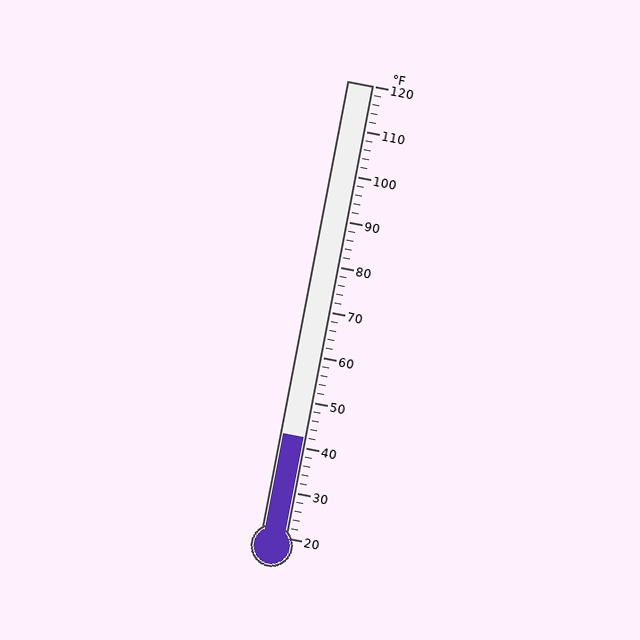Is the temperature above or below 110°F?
The temperature is below 110°F.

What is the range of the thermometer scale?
The thermometer scale ranges from 20°F to 120°F.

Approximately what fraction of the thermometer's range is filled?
The thermometer is filled to approximately 20% of its range.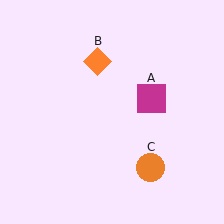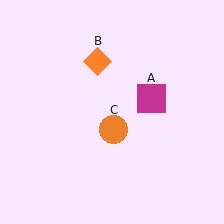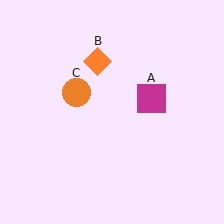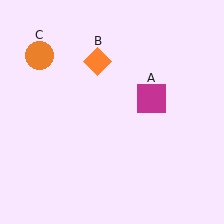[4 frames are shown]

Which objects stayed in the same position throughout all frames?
Magenta square (object A) and orange diamond (object B) remained stationary.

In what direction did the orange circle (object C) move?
The orange circle (object C) moved up and to the left.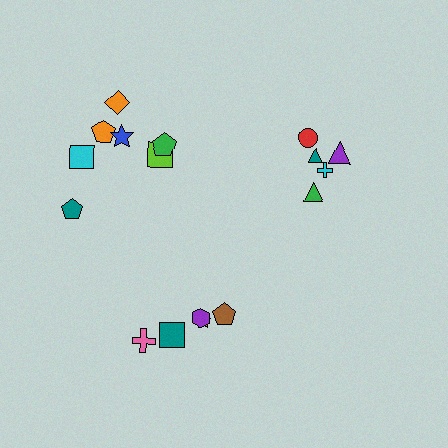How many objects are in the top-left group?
There are 7 objects.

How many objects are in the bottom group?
There are 5 objects.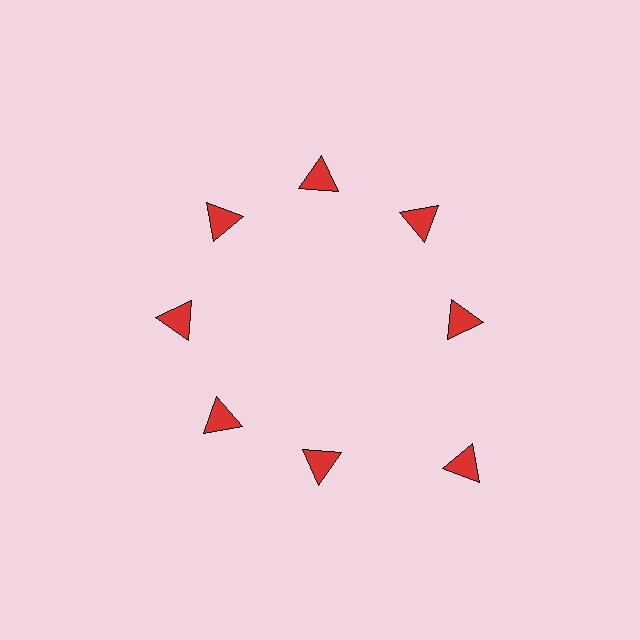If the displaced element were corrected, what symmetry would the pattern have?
It would have 8-fold rotational symmetry — the pattern would map onto itself every 45 degrees.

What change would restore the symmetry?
The symmetry would be restored by moving it inward, back onto the ring so that all 8 triangles sit at equal angles and equal distance from the center.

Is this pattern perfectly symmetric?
No. The 8 red triangles are arranged in a ring, but one element near the 4 o'clock position is pushed outward from the center, breaking the 8-fold rotational symmetry.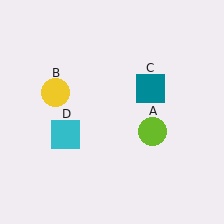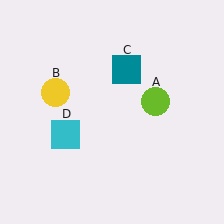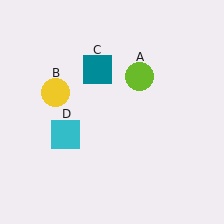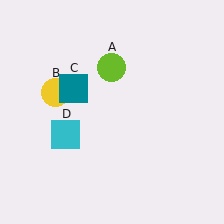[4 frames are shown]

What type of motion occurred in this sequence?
The lime circle (object A), teal square (object C) rotated counterclockwise around the center of the scene.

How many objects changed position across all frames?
2 objects changed position: lime circle (object A), teal square (object C).